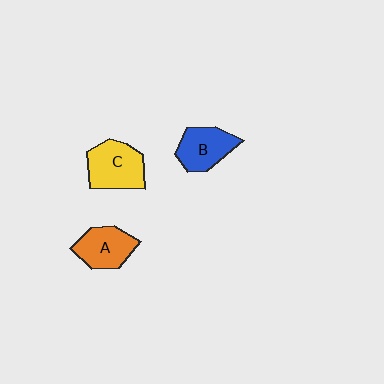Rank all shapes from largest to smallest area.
From largest to smallest: C (yellow), A (orange), B (blue).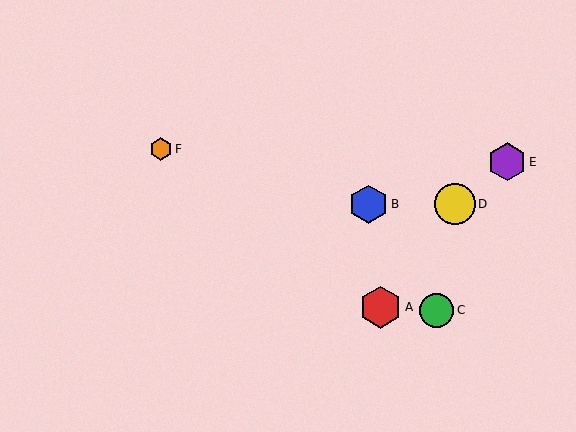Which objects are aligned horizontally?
Objects B, D are aligned horizontally.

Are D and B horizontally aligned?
Yes, both are at y≈204.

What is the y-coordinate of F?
Object F is at y≈149.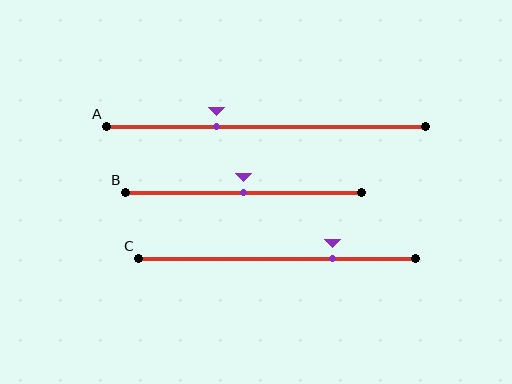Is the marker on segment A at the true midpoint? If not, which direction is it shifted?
No, the marker on segment A is shifted to the left by about 15% of the segment length.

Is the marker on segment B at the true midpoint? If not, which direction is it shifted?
Yes, the marker on segment B is at the true midpoint.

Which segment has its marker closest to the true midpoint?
Segment B has its marker closest to the true midpoint.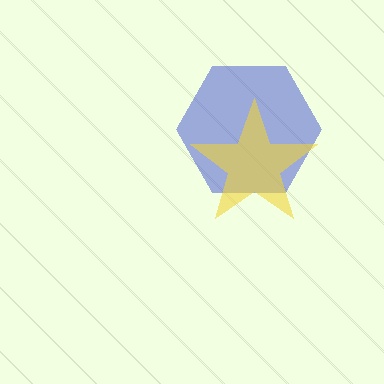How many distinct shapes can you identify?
There are 2 distinct shapes: a blue hexagon, a yellow star.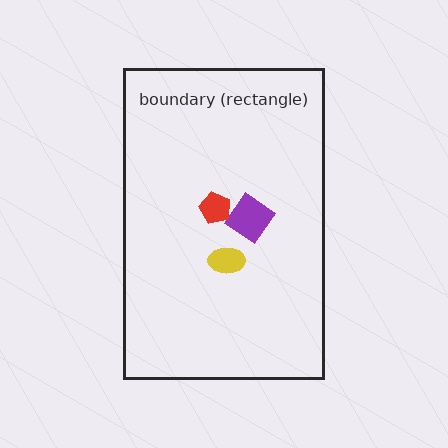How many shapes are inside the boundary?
3 inside, 0 outside.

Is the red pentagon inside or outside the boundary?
Inside.